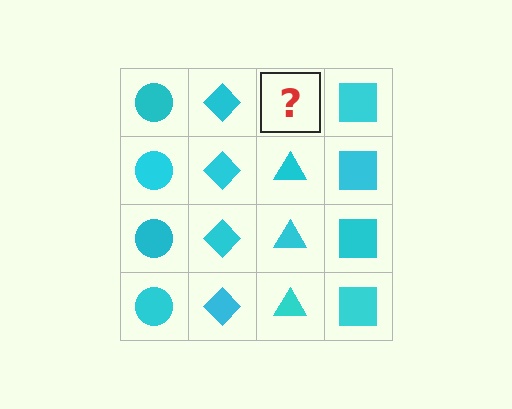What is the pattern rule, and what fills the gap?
The rule is that each column has a consistent shape. The gap should be filled with a cyan triangle.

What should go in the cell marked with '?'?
The missing cell should contain a cyan triangle.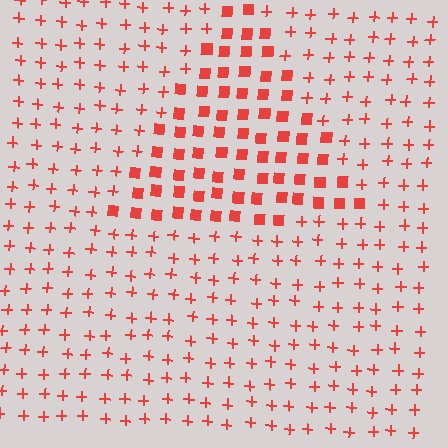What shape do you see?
I see a triangle.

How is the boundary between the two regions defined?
The boundary is defined by a change in element shape: squares inside vs. plus signs outside. All elements share the same color and spacing.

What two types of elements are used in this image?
The image uses squares inside the triangle region and plus signs outside it.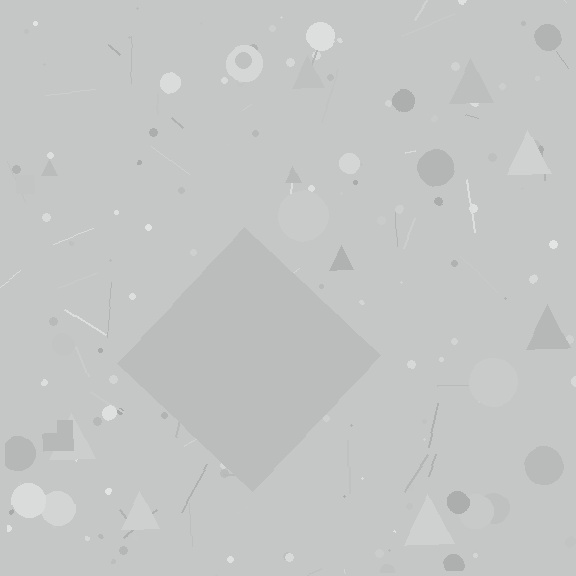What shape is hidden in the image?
A diamond is hidden in the image.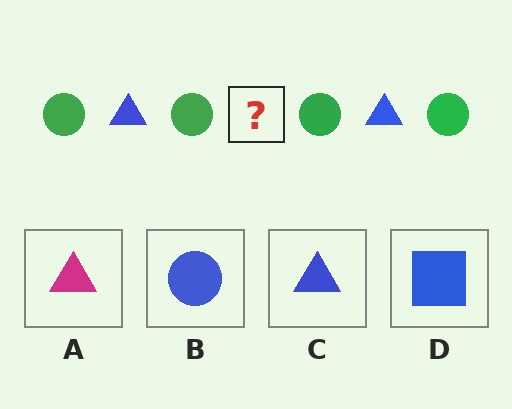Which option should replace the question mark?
Option C.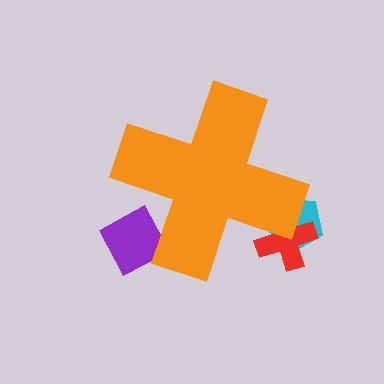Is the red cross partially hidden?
Yes, the red cross is partially hidden behind the orange cross.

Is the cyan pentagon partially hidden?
Yes, the cyan pentagon is partially hidden behind the orange cross.